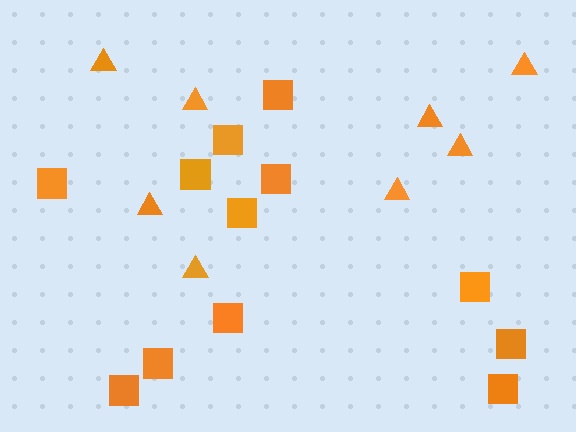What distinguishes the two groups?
There are 2 groups: one group of squares (12) and one group of triangles (8).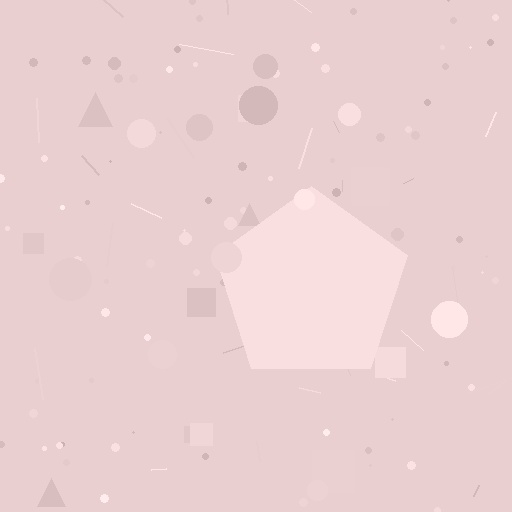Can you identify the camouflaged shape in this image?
The camouflaged shape is a pentagon.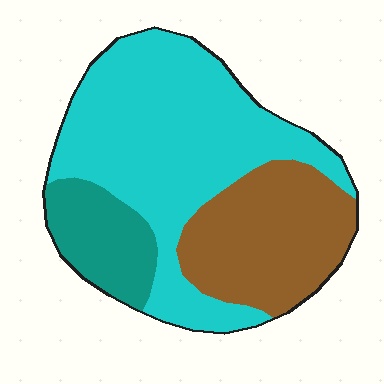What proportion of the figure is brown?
Brown covers 30% of the figure.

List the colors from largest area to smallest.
From largest to smallest: cyan, brown, teal.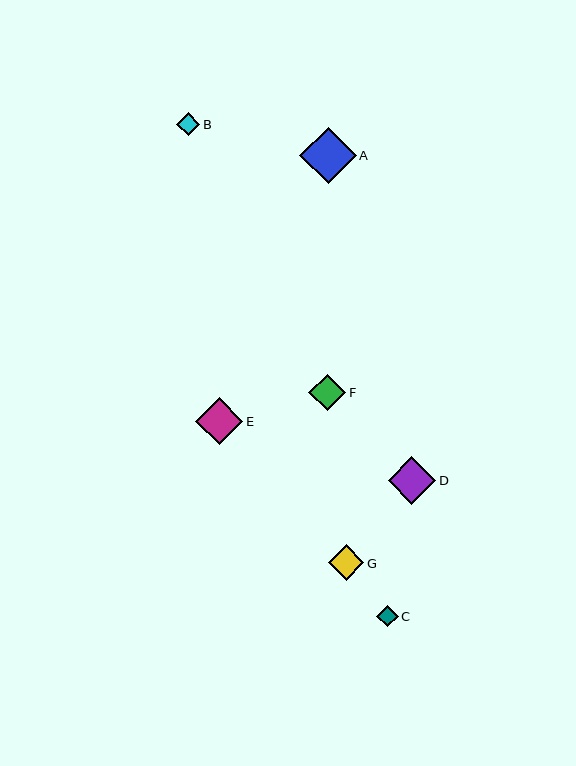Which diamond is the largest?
Diamond A is the largest with a size of approximately 56 pixels.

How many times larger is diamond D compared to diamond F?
Diamond D is approximately 1.3 times the size of diamond F.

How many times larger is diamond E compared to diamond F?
Diamond E is approximately 1.3 times the size of diamond F.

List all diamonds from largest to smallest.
From largest to smallest: A, D, E, F, G, B, C.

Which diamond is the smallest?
Diamond C is the smallest with a size of approximately 21 pixels.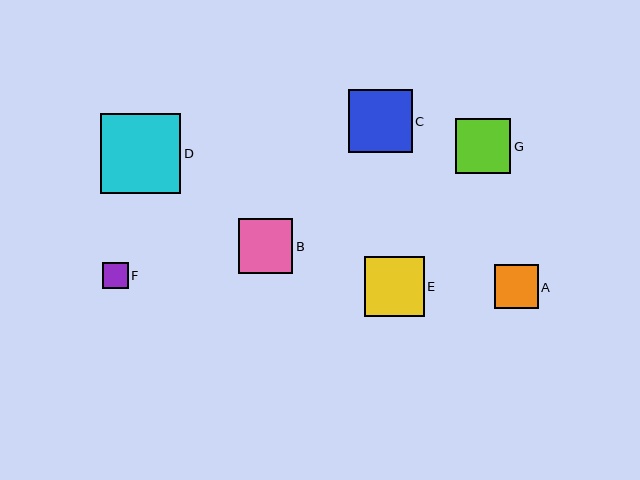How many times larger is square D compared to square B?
Square D is approximately 1.5 times the size of square B.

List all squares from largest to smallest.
From largest to smallest: D, C, E, G, B, A, F.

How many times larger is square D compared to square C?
Square D is approximately 1.3 times the size of square C.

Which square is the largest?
Square D is the largest with a size of approximately 80 pixels.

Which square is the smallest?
Square F is the smallest with a size of approximately 26 pixels.